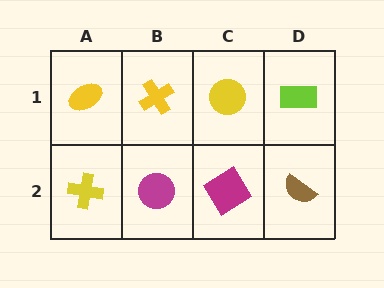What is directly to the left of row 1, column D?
A yellow circle.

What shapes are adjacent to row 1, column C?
A magenta diamond (row 2, column C), a yellow cross (row 1, column B), a lime rectangle (row 1, column D).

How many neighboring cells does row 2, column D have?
2.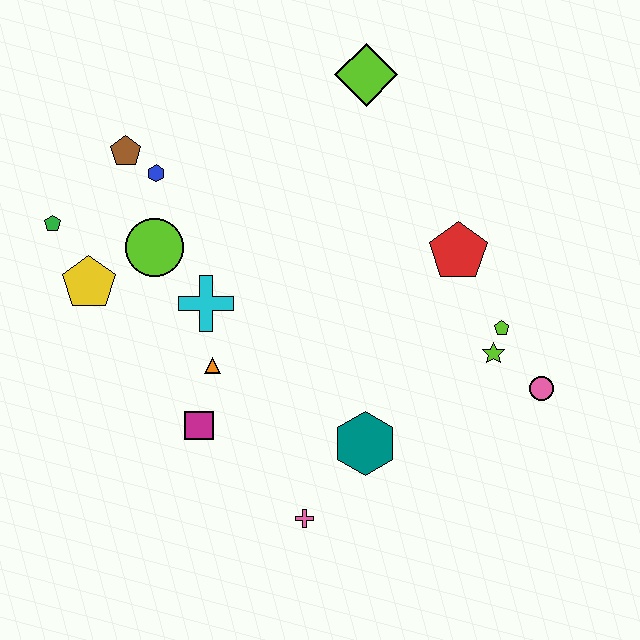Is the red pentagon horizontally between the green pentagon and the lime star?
Yes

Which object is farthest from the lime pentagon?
The green pentagon is farthest from the lime pentagon.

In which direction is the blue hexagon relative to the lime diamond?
The blue hexagon is to the left of the lime diamond.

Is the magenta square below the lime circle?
Yes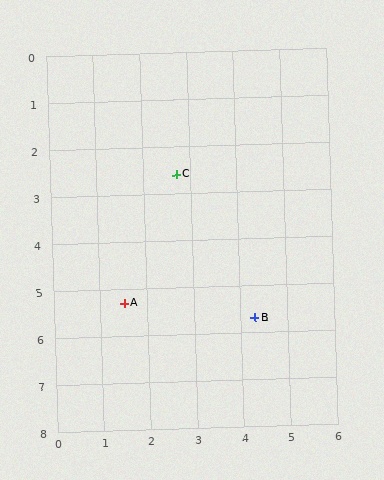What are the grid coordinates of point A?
Point A is at approximately (1.5, 5.3).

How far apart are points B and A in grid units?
Points B and A are about 2.8 grid units apart.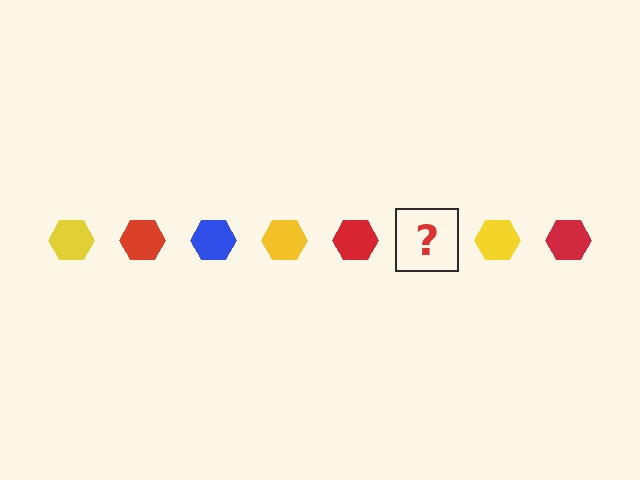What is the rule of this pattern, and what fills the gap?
The rule is that the pattern cycles through yellow, red, blue hexagons. The gap should be filled with a blue hexagon.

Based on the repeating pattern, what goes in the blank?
The blank should be a blue hexagon.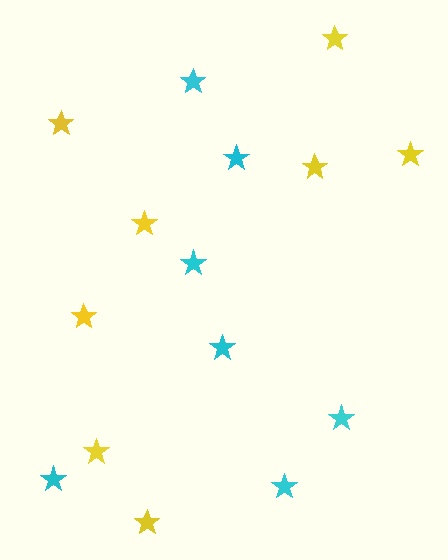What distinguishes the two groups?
There are 2 groups: one group of cyan stars (7) and one group of yellow stars (8).